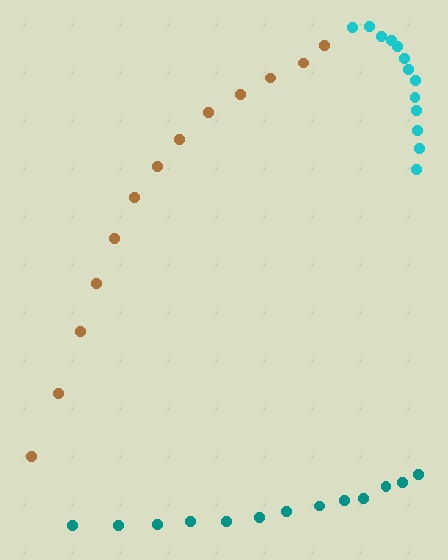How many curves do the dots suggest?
There are 3 distinct paths.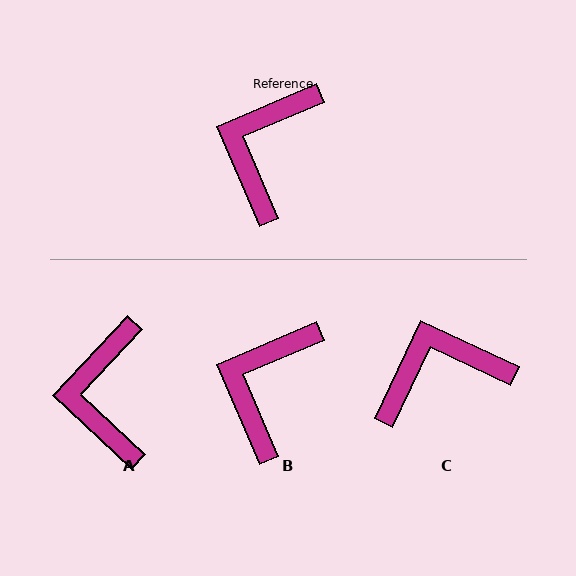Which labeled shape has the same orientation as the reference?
B.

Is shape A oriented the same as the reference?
No, it is off by about 23 degrees.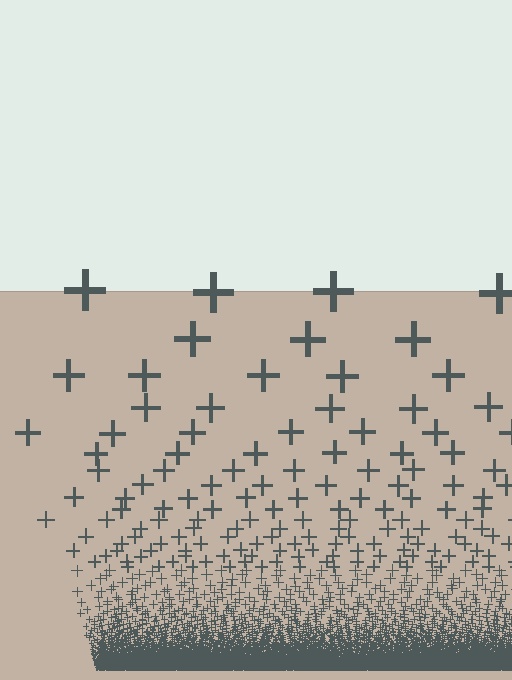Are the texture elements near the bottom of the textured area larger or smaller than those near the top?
Smaller. The gradient is inverted — elements near the bottom are smaller and denser.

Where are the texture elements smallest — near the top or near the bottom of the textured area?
Near the bottom.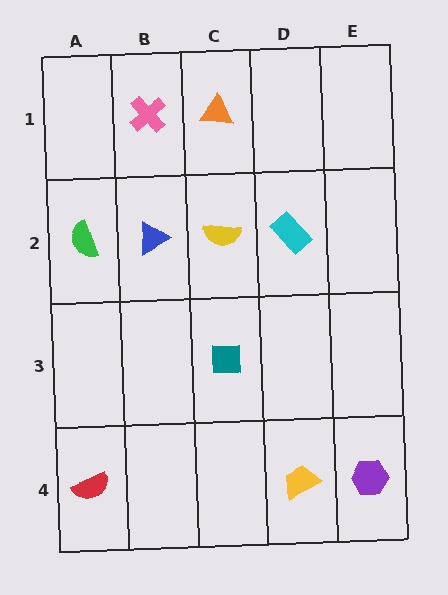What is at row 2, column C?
A yellow semicircle.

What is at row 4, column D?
A yellow trapezoid.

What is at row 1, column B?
A pink cross.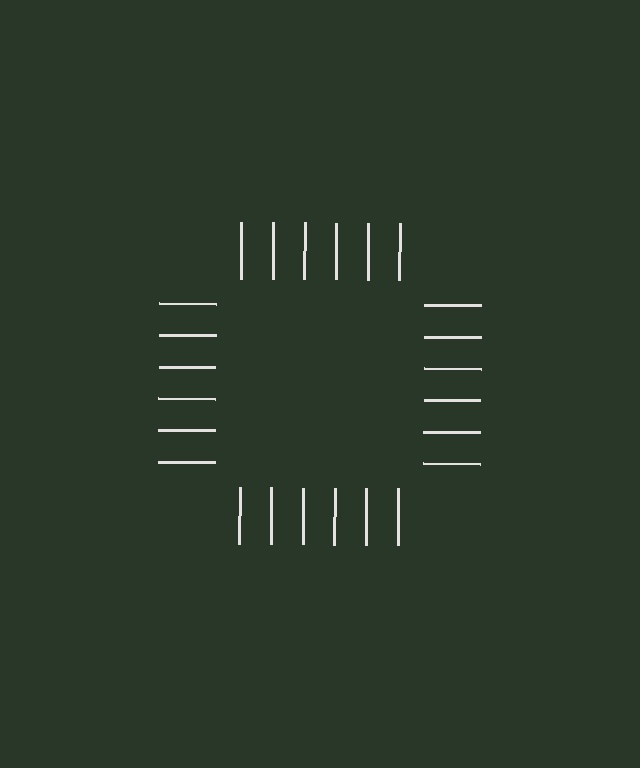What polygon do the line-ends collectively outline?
An illusory square — the line segments terminate on its edges but no continuous stroke is drawn.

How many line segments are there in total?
24 — 6 along each of the 4 edges.